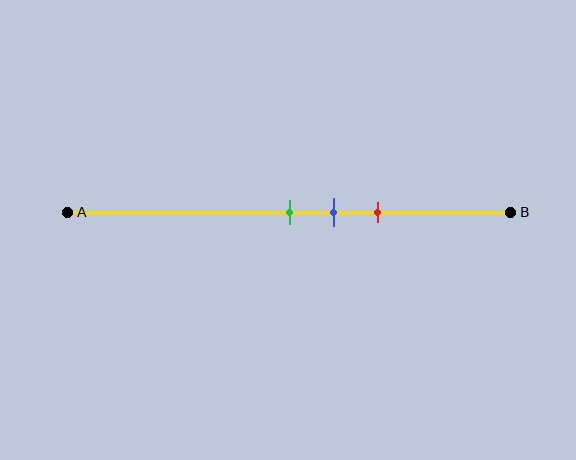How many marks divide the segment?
There are 3 marks dividing the segment.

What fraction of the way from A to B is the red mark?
The red mark is approximately 70% (0.7) of the way from A to B.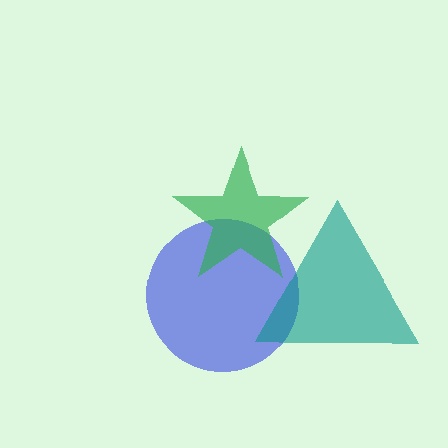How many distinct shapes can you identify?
There are 3 distinct shapes: a blue circle, a teal triangle, a green star.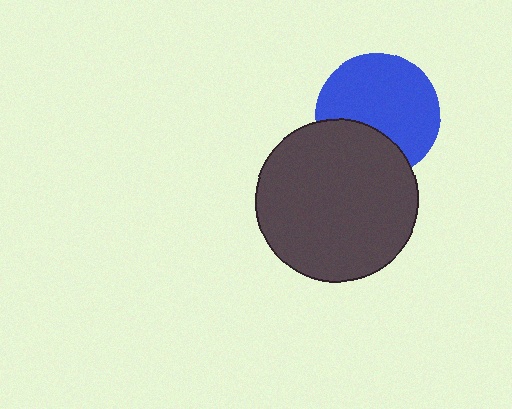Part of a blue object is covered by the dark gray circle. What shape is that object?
It is a circle.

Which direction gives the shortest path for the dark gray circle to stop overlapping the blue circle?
Moving down gives the shortest separation.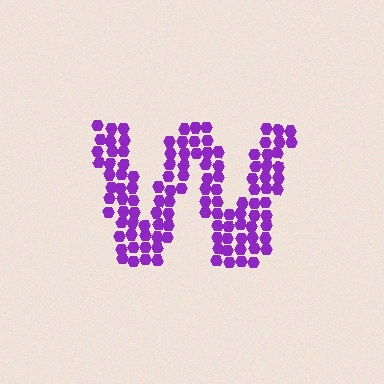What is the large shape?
The large shape is the letter W.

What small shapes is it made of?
It is made of small hexagons.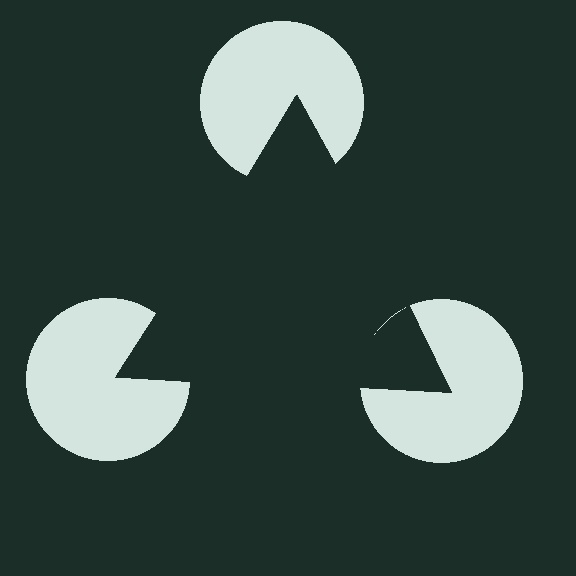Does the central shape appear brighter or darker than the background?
It typically appears slightly darker than the background, even though no actual brightness change is drawn.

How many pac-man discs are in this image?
There are 3 — one at each vertex of the illusory triangle.